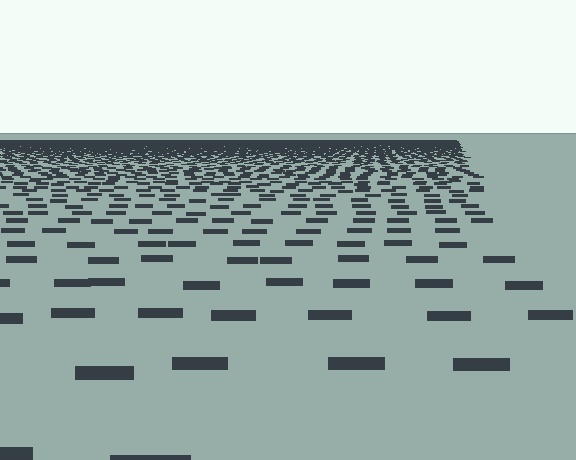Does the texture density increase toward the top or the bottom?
Density increases toward the top.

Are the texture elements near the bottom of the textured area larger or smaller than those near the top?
Larger. Near the bottom, elements are closer to the viewer and appear at a bigger on-screen size.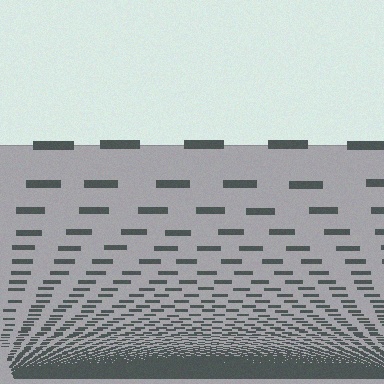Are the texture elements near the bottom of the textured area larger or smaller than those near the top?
Smaller. The gradient is inverted — elements near the bottom are smaller and denser.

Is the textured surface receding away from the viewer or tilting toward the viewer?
The surface appears to tilt toward the viewer. Texture elements get larger and sparser toward the top.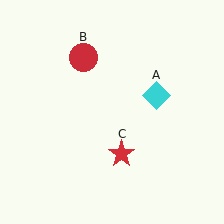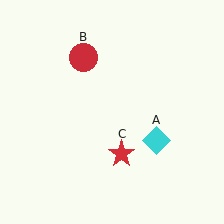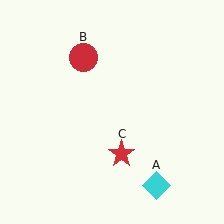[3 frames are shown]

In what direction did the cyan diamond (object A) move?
The cyan diamond (object A) moved down.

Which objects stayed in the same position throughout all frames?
Red circle (object B) and red star (object C) remained stationary.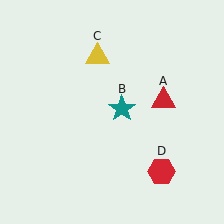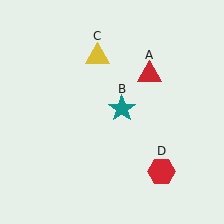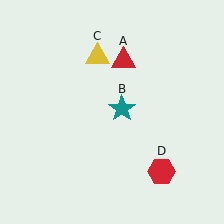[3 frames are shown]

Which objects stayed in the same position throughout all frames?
Teal star (object B) and yellow triangle (object C) and red hexagon (object D) remained stationary.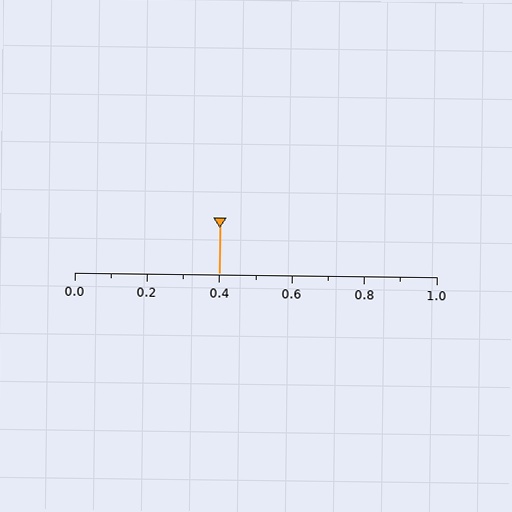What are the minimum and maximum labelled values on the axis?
The axis runs from 0.0 to 1.0.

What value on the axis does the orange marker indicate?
The marker indicates approximately 0.4.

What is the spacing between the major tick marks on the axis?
The major ticks are spaced 0.2 apart.